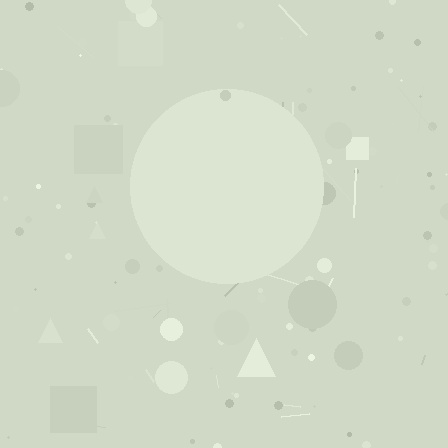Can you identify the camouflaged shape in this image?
The camouflaged shape is a circle.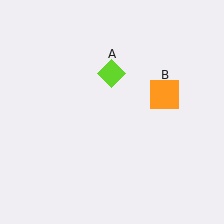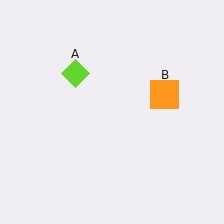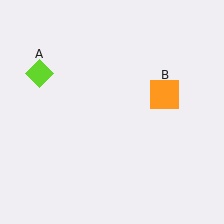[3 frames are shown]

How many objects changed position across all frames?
1 object changed position: lime diamond (object A).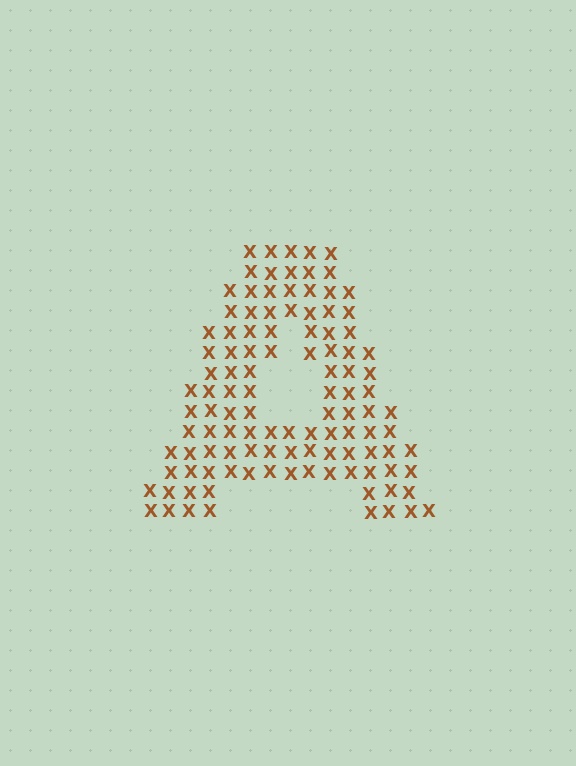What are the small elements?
The small elements are letter X's.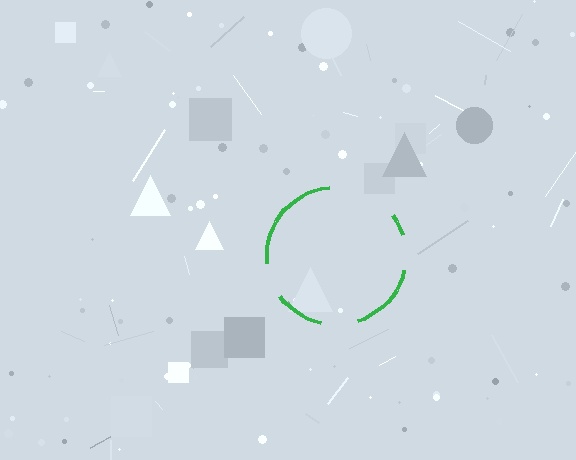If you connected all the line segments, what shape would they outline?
They would outline a circle.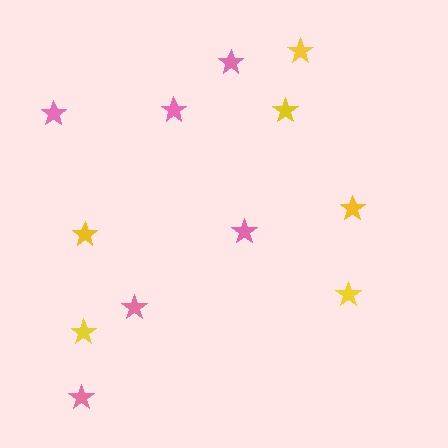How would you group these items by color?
There are 2 groups: one group of yellow stars (6) and one group of pink stars (6).